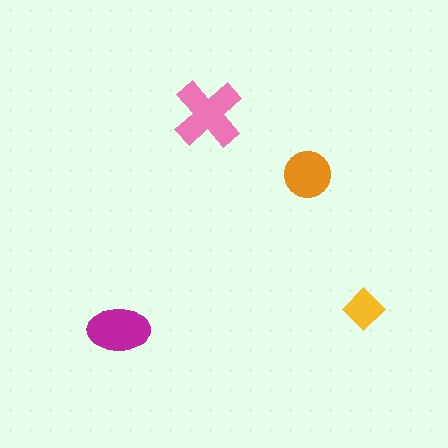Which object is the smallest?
The yellow diamond.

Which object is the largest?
The pink cross.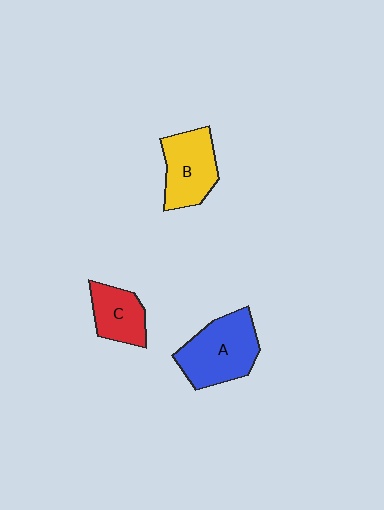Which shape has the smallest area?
Shape C (red).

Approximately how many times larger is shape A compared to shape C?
Approximately 1.7 times.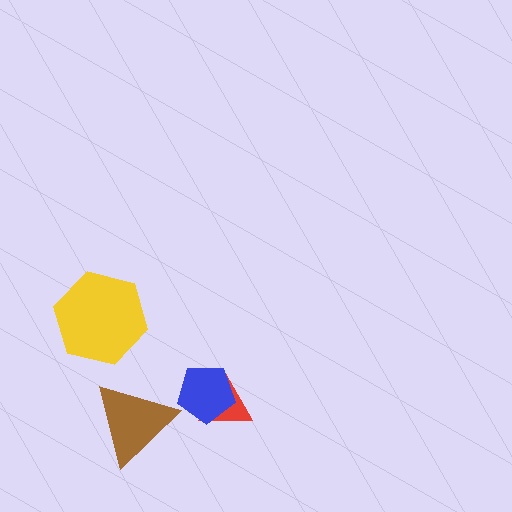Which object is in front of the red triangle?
The blue pentagon is in front of the red triangle.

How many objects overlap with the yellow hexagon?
0 objects overlap with the yellow hexagon.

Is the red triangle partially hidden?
Yes, it is partially covered by another shape.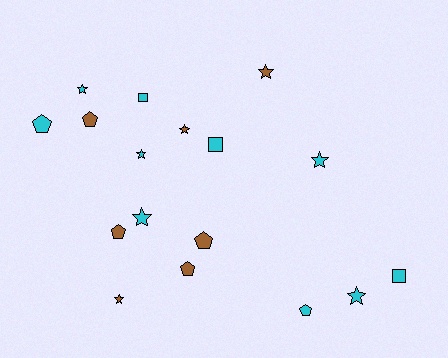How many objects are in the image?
There are 17 objects.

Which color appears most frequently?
Cyan, with 10 objects.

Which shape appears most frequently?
Star, with 8 objects.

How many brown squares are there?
There are no brown squares.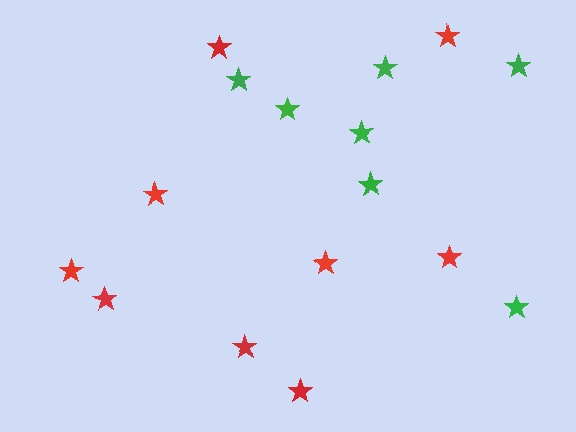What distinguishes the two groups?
There are 2 groups: one group of red stars (9) and one group of green stars (7).